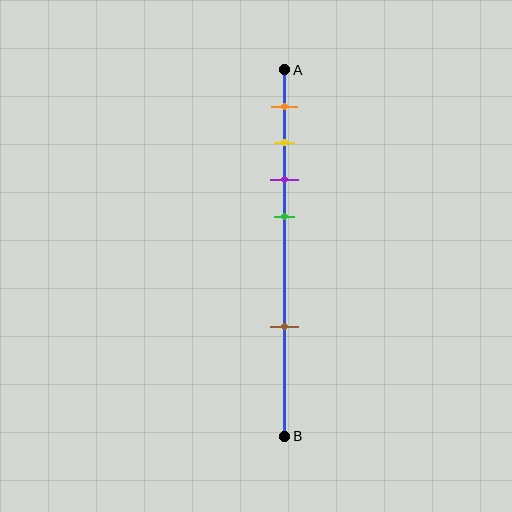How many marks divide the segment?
There are 5 marks dividing the segment.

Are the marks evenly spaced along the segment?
No, the marks are not evenly spaced.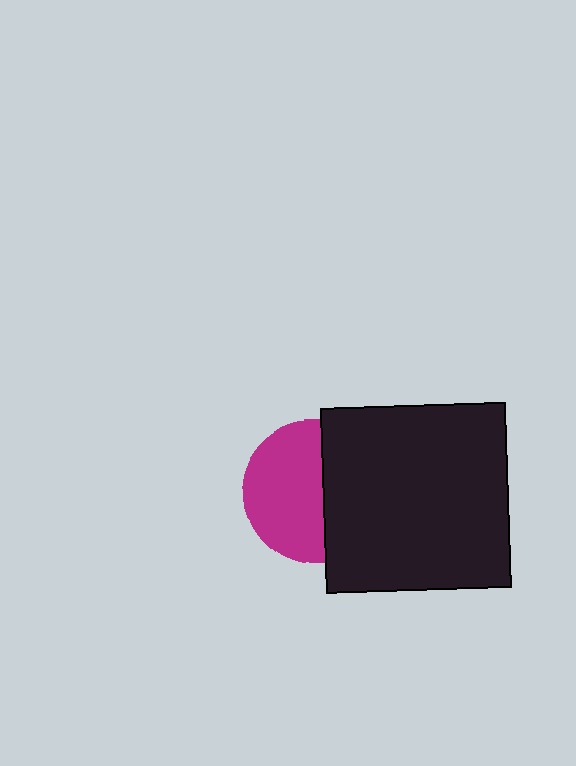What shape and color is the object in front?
The object in front is a black square.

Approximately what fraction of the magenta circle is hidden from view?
Roughly 43% of the magenta circle is hidden behind the black square.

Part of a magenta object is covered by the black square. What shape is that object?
It is a circle.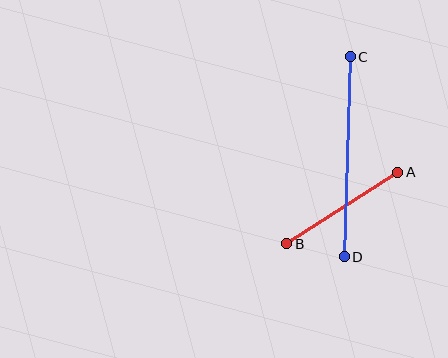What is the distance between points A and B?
The distance is approximately 132 pixels.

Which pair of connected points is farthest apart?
Points C and D are farthest apart.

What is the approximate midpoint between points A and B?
The midpoint is at approximately (342, 208) pixels.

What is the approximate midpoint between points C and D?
The midpoint is at approximately (347, 157) pixels.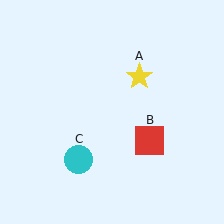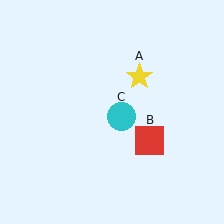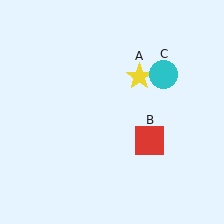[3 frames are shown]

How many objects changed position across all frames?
1 object changed position: cyan circle (object C).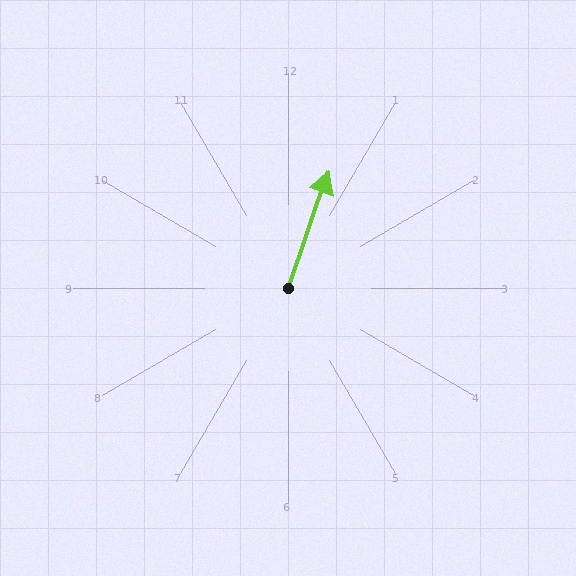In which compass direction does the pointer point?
North.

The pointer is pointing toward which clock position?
Roughly 1 o'clock.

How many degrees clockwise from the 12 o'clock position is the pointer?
Approximately 19 degrees.